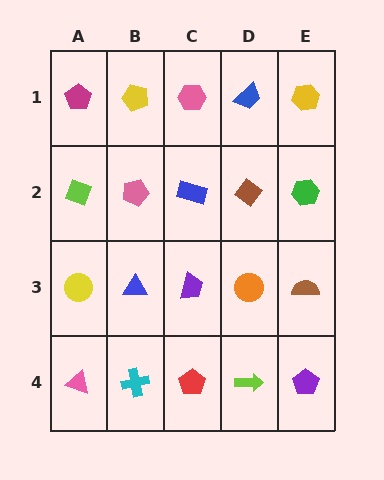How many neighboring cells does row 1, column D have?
3.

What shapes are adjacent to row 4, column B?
A blue triangle (row 3, column B), a pink triangle (row 4, column A), a red pentagon (row 4, column C).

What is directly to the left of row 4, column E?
A lime arrow.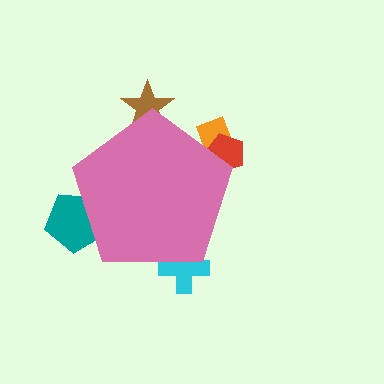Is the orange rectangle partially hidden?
Yes, the orange rectangle is partially hidden behind the pink pentagon.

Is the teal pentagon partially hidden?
Yes, the teal pentagon is partially hidden behind the pink pentagon.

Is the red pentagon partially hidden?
Yes, the red pentagon is partially hidden behind the pink pentagon.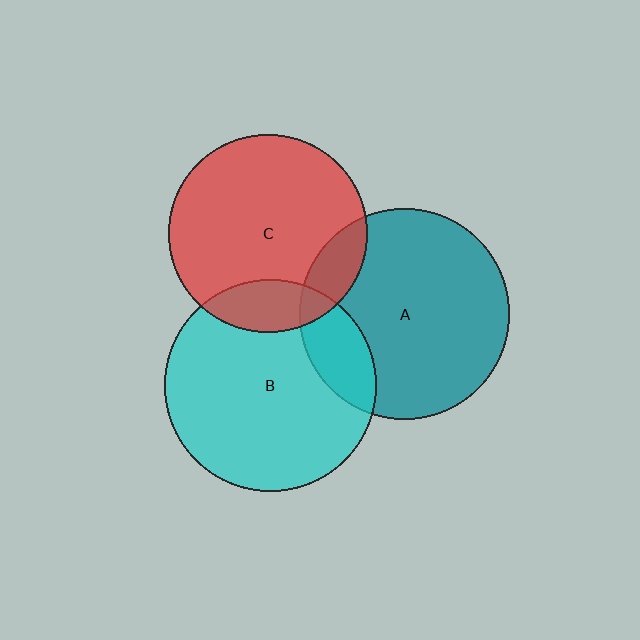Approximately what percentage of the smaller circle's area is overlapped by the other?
Approximately 15%.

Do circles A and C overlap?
Yes.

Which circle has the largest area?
Circle B (cyan).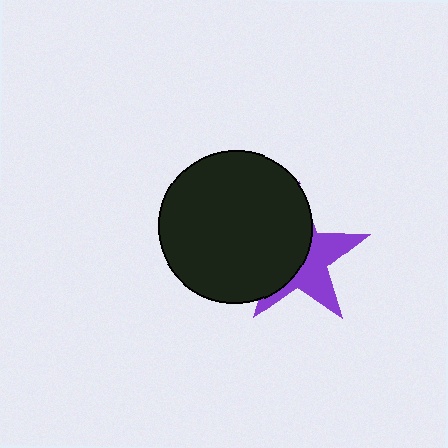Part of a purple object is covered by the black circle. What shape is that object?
It is a star.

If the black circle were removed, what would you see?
You would see the complete purple star.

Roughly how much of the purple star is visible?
About half of it is visible (roughly 46%).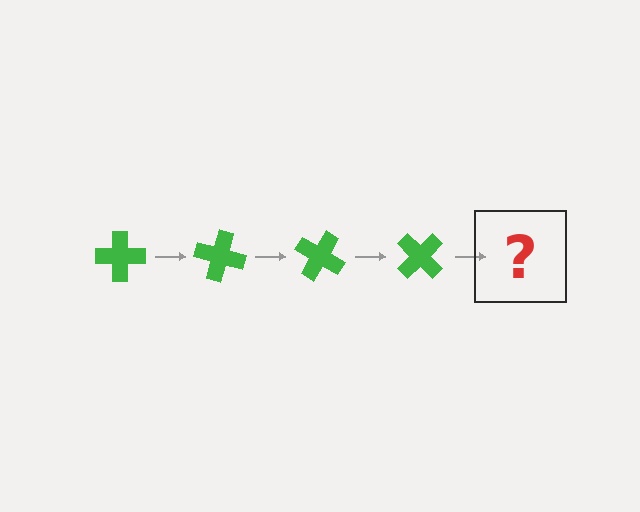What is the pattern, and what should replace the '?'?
The pattern is that the cross rotates 15 degrees each step. The '?' should be a green cross rotated 60 degrees.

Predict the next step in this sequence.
The next step is a green cross rotated 60 degrees.